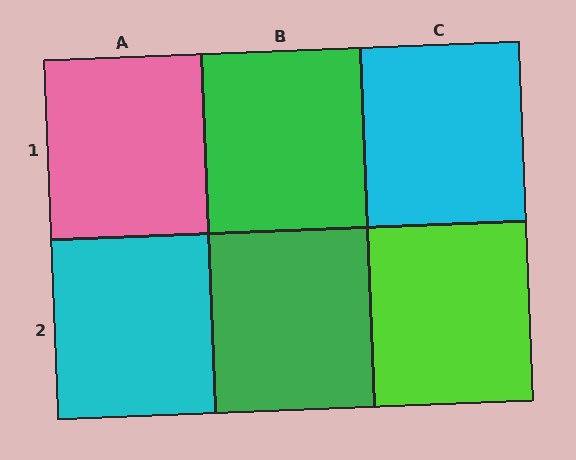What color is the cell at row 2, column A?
Cyan.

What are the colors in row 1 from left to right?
Pink, green, cyan.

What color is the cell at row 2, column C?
Lime.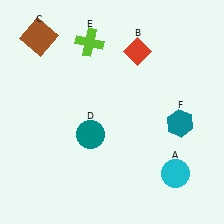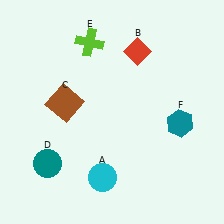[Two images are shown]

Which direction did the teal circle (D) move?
The teal circle (D) moved left.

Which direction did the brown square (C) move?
The brown square (C) moved down.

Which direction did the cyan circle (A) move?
The cyan circle (A) moved left.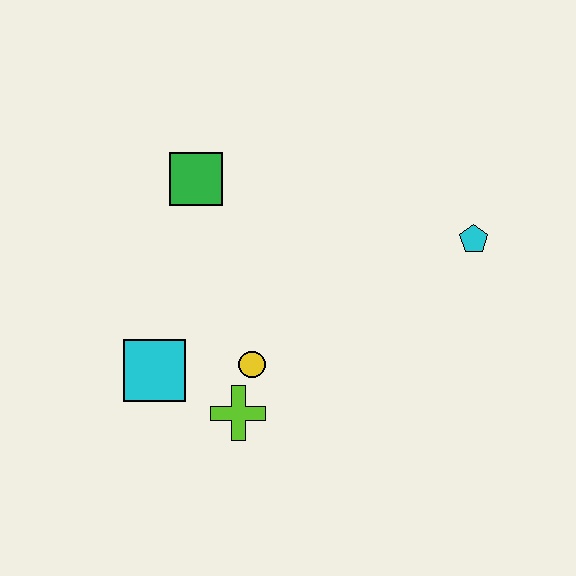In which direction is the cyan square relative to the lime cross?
The cyan square is to the left of the lime cross.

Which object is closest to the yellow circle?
The lime cross is closest to the yellow circle.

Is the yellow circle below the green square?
Yes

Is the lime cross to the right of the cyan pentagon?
No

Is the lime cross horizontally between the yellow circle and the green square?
Yes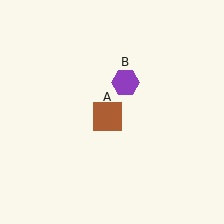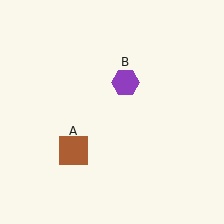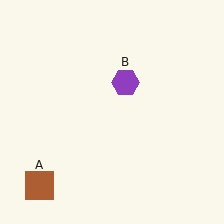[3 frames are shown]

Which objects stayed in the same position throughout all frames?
Purple hexagon (object B) remained stationary.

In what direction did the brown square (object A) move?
The brown square (object A) moved down and to the left.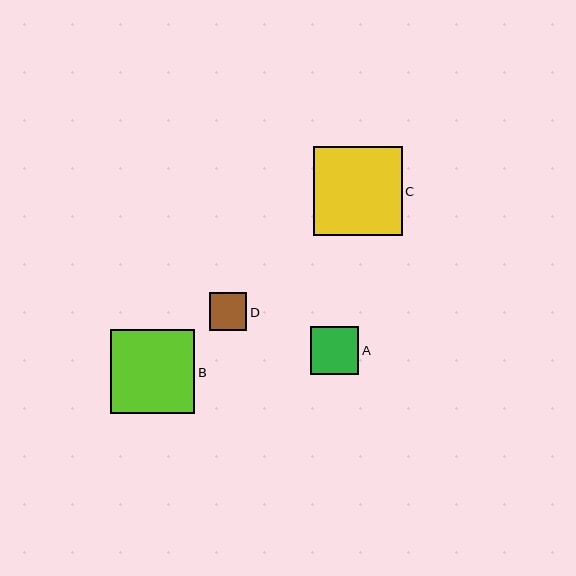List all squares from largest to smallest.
From largest to smallest: C, B, A, D.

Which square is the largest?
Square C is the largest with a size of approximately 88 pixels.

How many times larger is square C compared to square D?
Square C is approximately 2.4 times the size of square D.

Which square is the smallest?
Square D is the smallest with a size of approximately 38 pixels.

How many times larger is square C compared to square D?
Square C is approximately 2.4 times the size of square D.